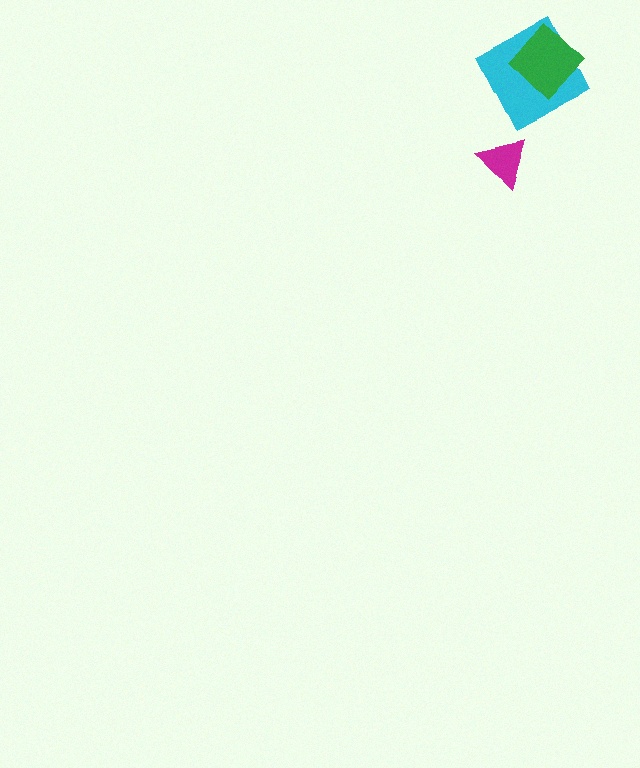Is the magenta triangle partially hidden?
No, no other shape covers it.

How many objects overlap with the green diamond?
1 object overlaps with the green diamond.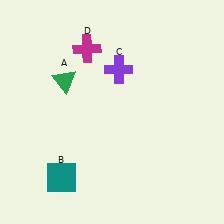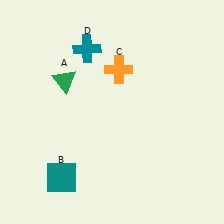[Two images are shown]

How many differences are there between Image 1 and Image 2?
There are 2 differences between the two images.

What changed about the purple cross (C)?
In Image 1, C is purple. In Image 2, it changed to orange.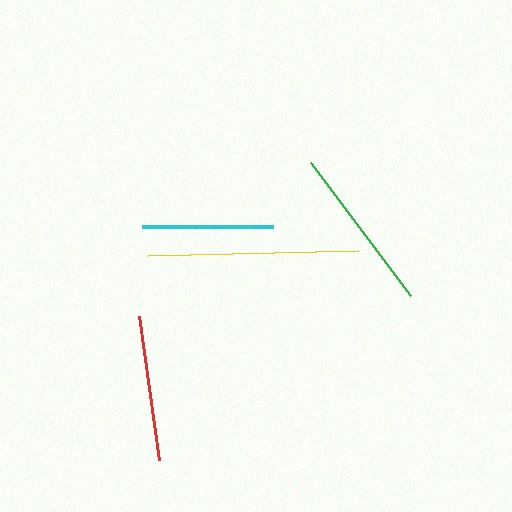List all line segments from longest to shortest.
From longest to shortest: yellow, green, red, cyan.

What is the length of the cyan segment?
The cyan segment is approximately 131 pixels long.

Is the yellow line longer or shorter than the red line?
The yellow line is longer than the red line.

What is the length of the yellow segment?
The yellow segment is approximately 209 pixels long.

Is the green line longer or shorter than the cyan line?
The green line is longer than the cyan line.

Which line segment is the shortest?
The cyan line is the shortest at approximately 131 pixels.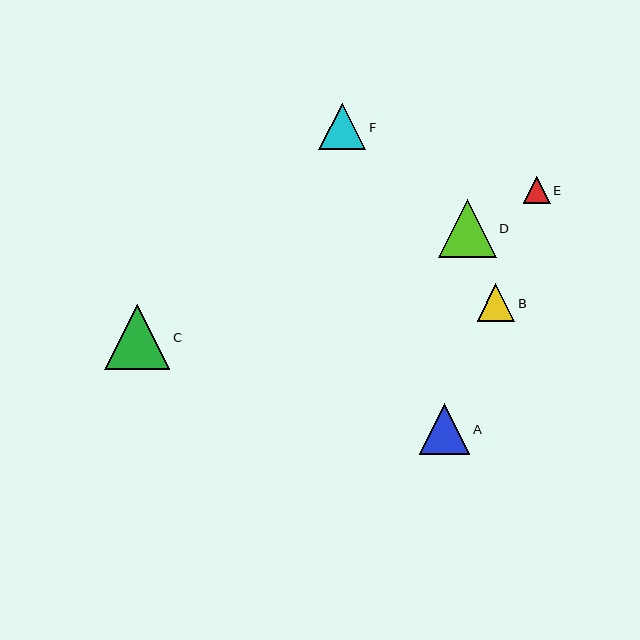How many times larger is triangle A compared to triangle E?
Triangle A is approximately 1.9 times the size of triangle E.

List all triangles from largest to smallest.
From largest to smallest: C, D, A, F, B, E.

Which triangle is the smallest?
Triangle E is the smallest with a size of approximately 27 pixels.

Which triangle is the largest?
Triangle C is the largest with a size of approximately 65 pixels.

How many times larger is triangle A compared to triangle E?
Triangle A is approximately 1.9 times the size of triangle E.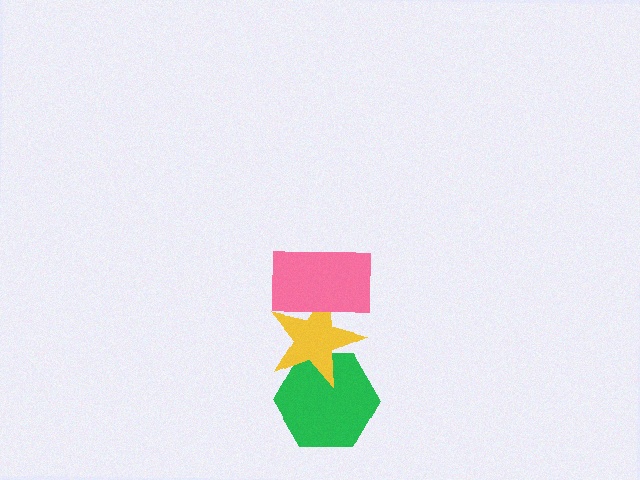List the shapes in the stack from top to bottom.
From top to bottom: the pink rectangle, the yellow star, the green hexagon.